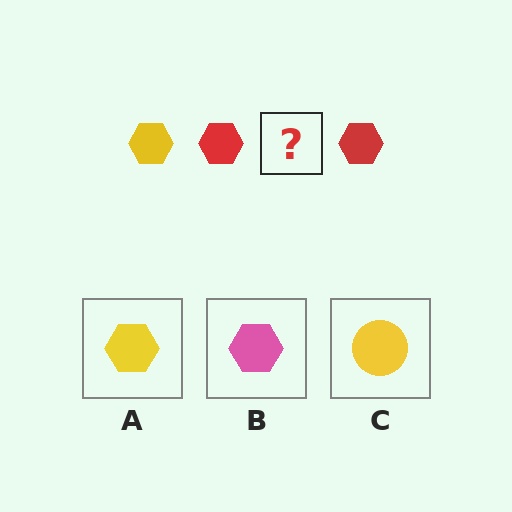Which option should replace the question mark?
Option A.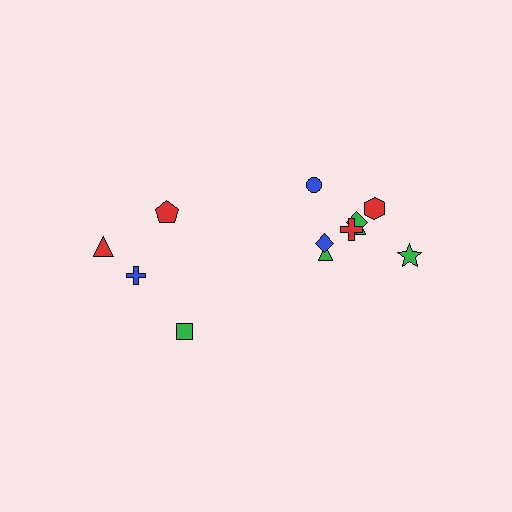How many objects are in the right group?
There are 8 objects.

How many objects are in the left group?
There are 4 objects.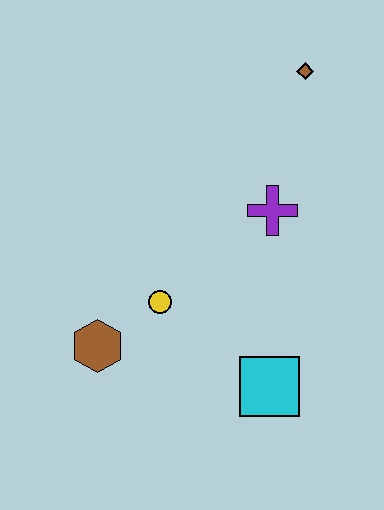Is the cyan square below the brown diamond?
Yes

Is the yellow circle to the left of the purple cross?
Yes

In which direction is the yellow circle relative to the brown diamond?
The yellow circle is below the brown diamond.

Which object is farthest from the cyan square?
The brown diamond is farthest from the cyan square.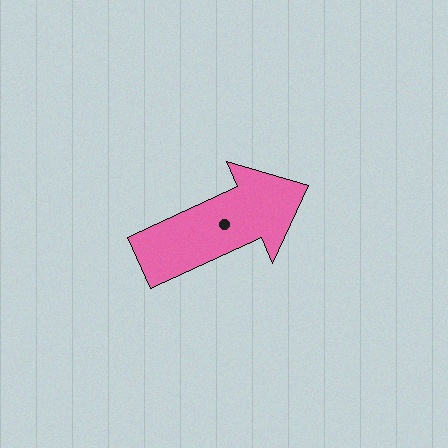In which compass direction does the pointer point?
Northeast.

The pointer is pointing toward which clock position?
Roughly 2 o'clock.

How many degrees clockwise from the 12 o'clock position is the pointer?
Approximately 65 degrees.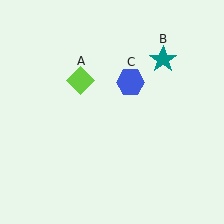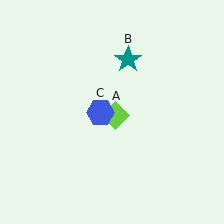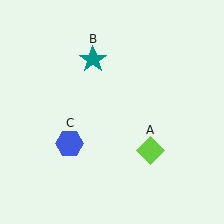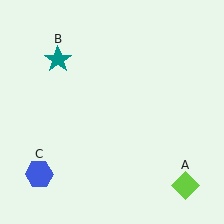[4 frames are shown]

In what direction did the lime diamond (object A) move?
The lime diamond (object A) moved down and to the right.